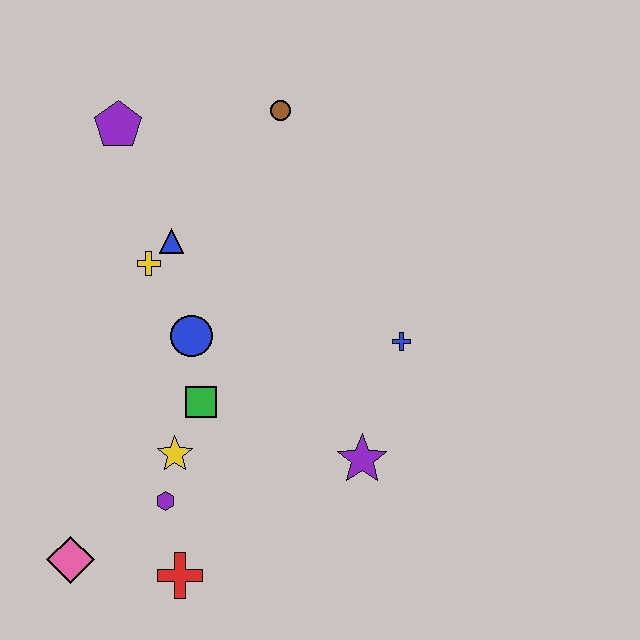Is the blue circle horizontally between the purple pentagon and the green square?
Yes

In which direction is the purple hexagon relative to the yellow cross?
The purple hexagon is below the yellow cross.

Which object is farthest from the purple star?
The purple pentagon is farthest from the purple star.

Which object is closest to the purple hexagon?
The yellow star is closest to the purple hexagon.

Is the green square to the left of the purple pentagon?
No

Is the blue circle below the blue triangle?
Yes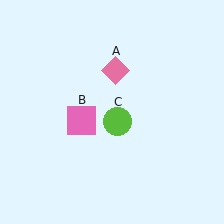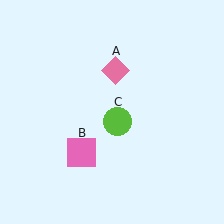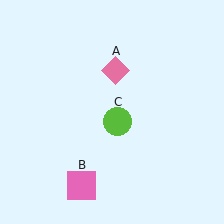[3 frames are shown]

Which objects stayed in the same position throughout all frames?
Pink diamond (object A) and lime circle (object C) remained stationary.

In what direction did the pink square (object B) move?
The pink square (object B) moved down.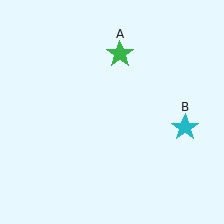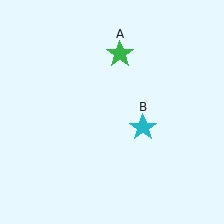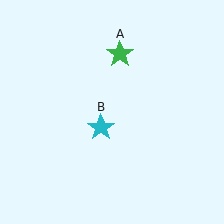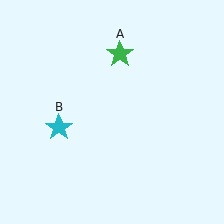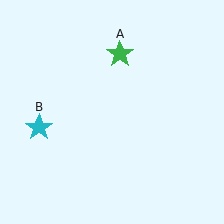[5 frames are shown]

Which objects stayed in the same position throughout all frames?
Green star (object A) remained stationary.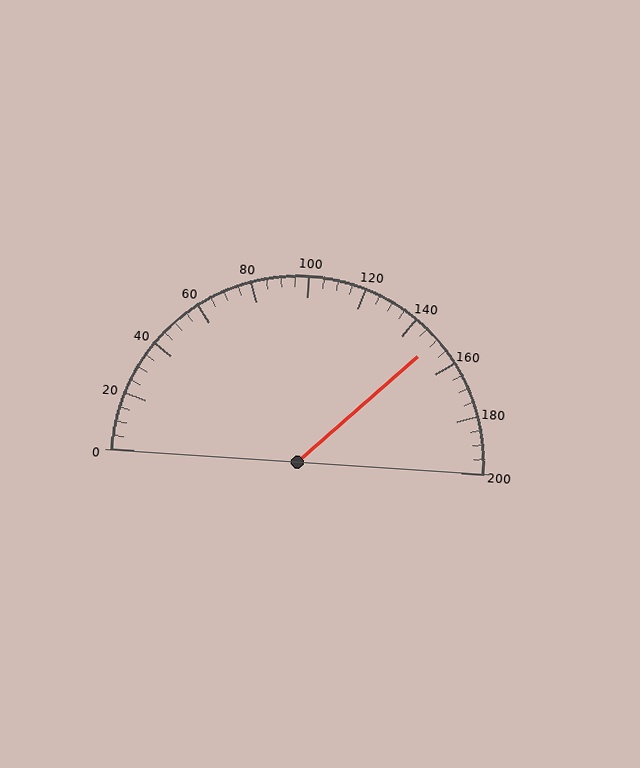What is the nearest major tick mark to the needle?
The nearest major tick mark is 160.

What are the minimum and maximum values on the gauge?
The gauge ranges from 0 to 200.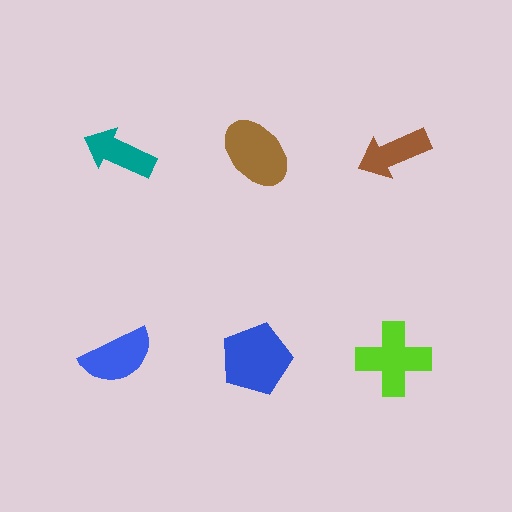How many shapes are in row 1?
3 shapes.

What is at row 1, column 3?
A brown arrow.